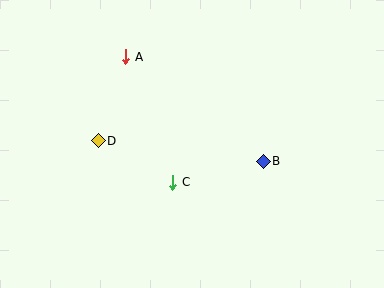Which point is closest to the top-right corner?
Point B is closest to the top-right corner.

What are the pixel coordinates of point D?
Point D is at (98, 141).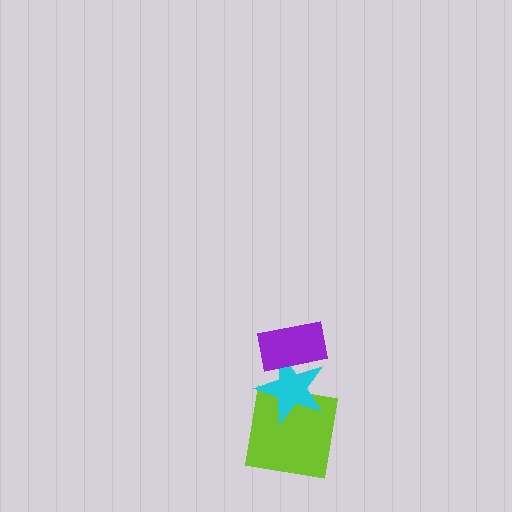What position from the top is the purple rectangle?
The purple rectangle is 1st from the top.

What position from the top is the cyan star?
The cyan star is 2nd from the top.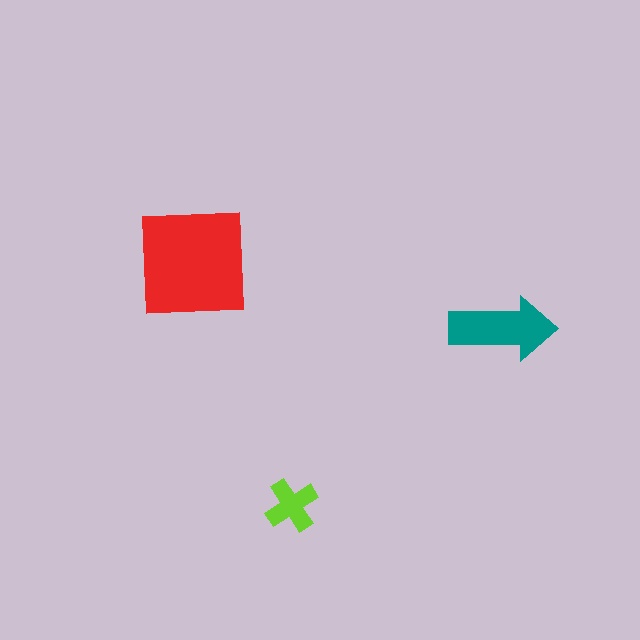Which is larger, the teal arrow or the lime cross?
The teal arrow.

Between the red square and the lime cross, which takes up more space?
The red square.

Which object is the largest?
The red square.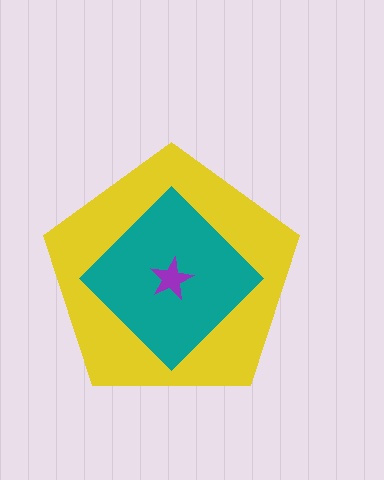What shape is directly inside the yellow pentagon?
The teal diamond.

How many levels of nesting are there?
3.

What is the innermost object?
The purple star.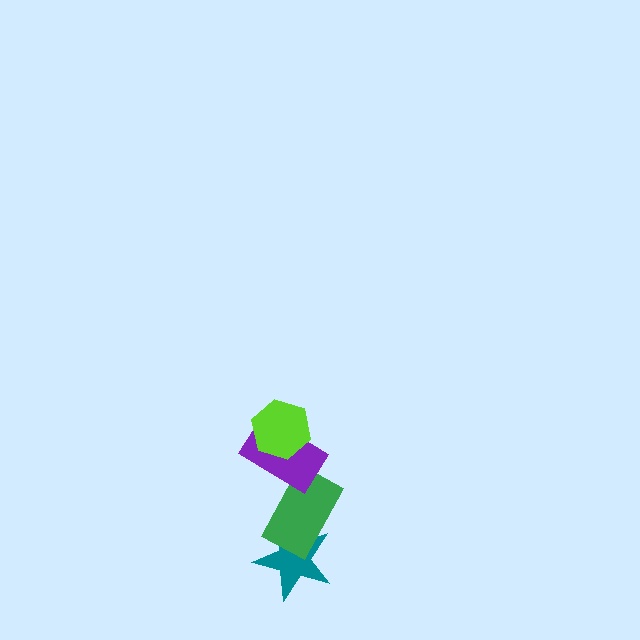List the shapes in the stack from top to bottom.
From top to bottom: the lime hexagon, the purple rectangle, the green rectangle, the teal star.